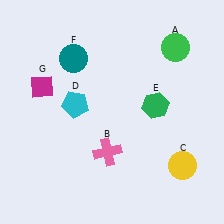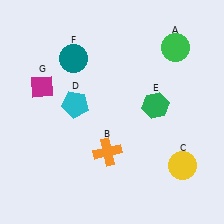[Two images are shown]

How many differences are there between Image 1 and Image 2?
There is 1 difference between the two images.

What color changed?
The cross (B) changed from pink in Image 1 to orange in Image 2.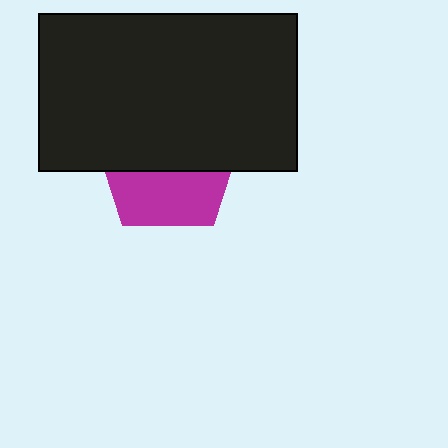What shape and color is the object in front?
The object in front is a black rectangle.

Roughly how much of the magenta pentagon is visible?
A small part of it is visible (roughly 41%).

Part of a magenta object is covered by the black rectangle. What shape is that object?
It is a pentagon.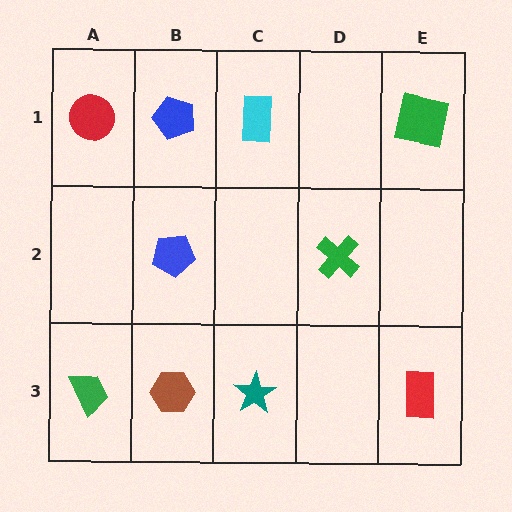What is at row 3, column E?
A red rectangle.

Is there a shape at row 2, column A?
No, that cell is empty.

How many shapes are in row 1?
4 shapes.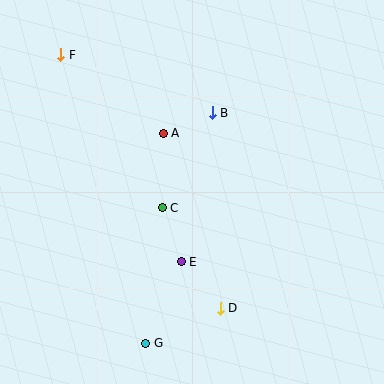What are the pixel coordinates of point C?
Point C is at (162, 208).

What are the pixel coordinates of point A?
Point A is at (163, 133).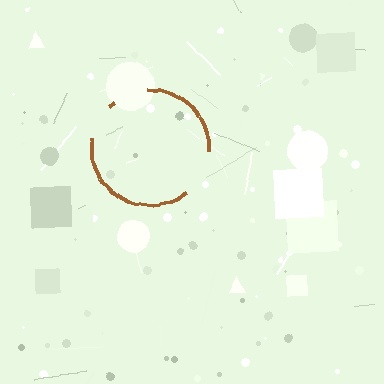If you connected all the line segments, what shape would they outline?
They would outline a circle.